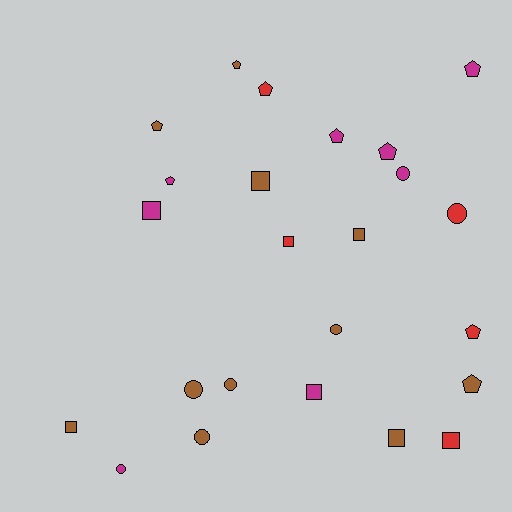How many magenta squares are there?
There are 2 magenta squares.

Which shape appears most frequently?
Pentagon, with 9 objects.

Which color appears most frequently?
Brown, with 11 objects.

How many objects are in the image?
There are 24 objects.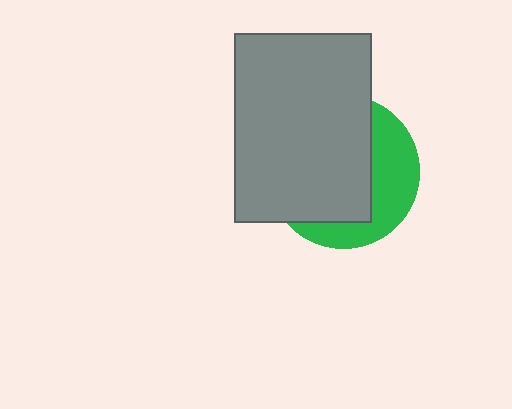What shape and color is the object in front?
The object in front is a gray rectangle.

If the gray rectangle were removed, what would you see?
You would see the complete green circle.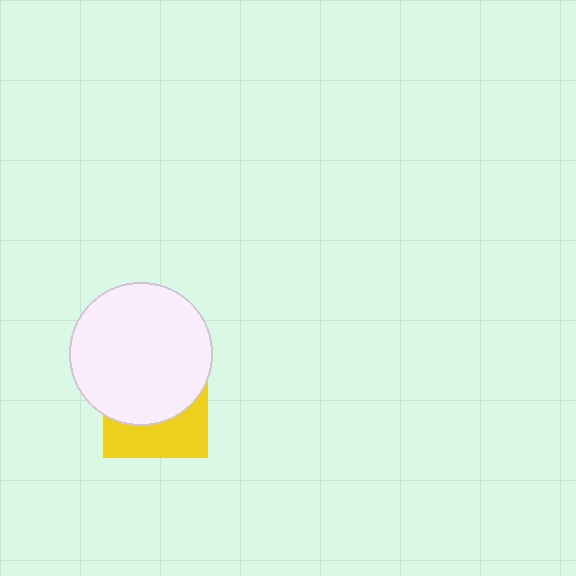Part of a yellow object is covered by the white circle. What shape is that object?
It is a square.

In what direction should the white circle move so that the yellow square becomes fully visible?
The white circle should move up. That is the shortest direction to clear the overlap and leave the yellow square fully visible.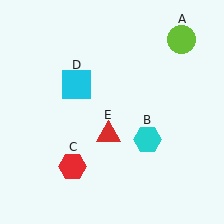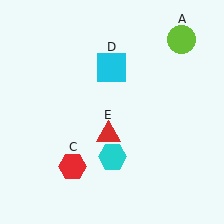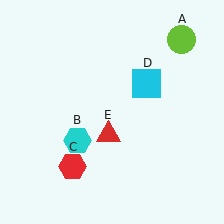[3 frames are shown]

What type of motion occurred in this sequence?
The cyan hexagon (object B), cyan square (object D) rotated clockwise around the center of the scene.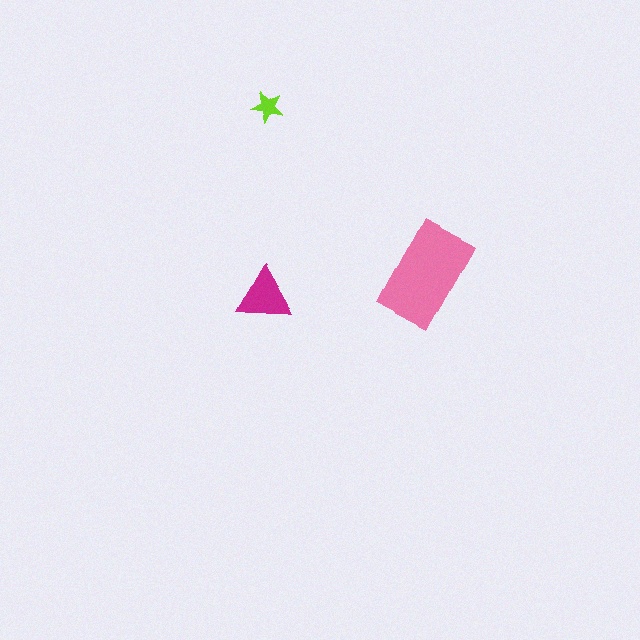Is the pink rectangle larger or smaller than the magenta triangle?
Larger.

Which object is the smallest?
The lime star.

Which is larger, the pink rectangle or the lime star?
The pink rectangle.